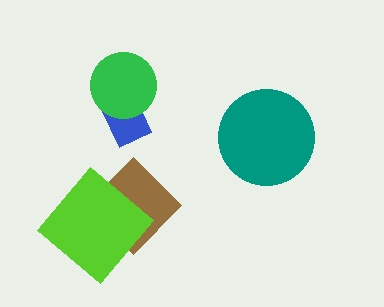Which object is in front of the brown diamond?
The lime diamond is in front of the brown diamond.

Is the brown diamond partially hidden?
Yes, it is partially covered by another shape.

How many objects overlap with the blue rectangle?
1 object overlaps with the blue rectangle.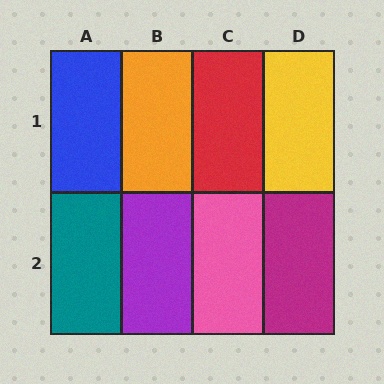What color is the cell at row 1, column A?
Blue.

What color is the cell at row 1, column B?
Orange.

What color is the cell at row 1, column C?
Red.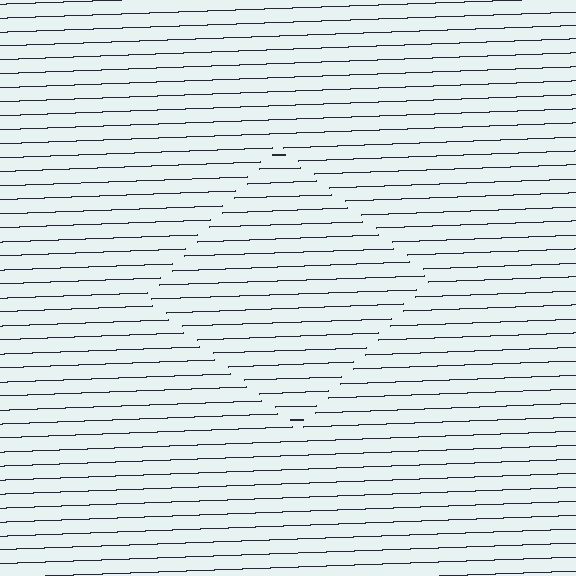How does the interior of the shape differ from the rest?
The interior of the shape contains the same grating, shifted by half a period — the contour is defined by the phase discontinuity where line-ends from the inner and outer gratings abut.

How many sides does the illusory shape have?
4 sides — the line-ends trace a square.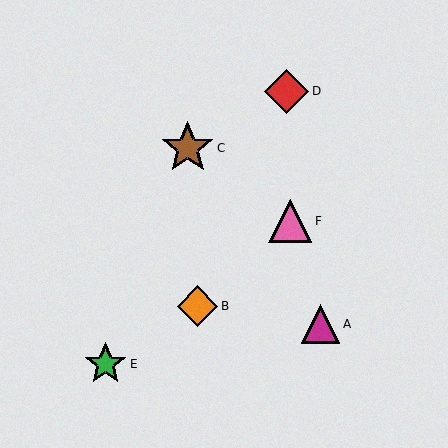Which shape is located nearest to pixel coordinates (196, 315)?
The orange diamond (labeled B) at (198, 306) is nearest to that location.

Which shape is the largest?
The brown star (labeled C) is the largest.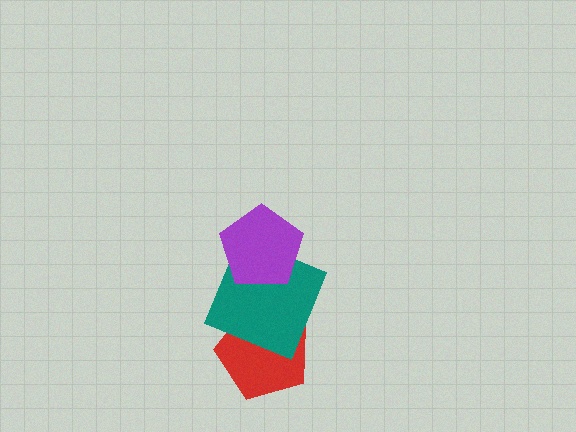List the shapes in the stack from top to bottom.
From top to bottom: the purple pentagon, the teal square, the red pentagon.